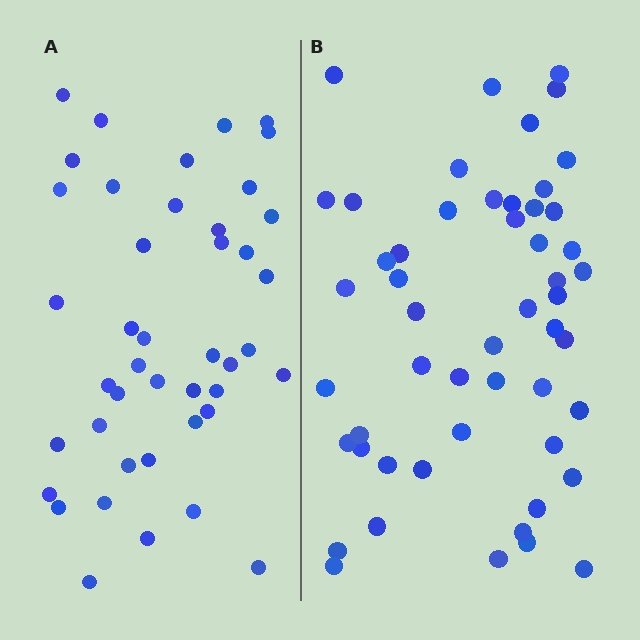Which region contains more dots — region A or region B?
Region B (the right region) has more dots.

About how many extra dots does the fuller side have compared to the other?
Region B has roughly 8 or so more dots than region A.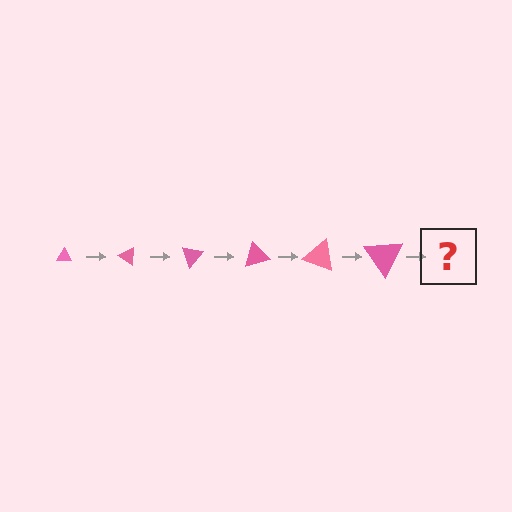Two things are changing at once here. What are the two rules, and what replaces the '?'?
The two rules are that the triangle grows larger each step and it rotates 35 degrees each step. The '?' should be a triangle, larger than the previous one and rotated 210 degrees from the start.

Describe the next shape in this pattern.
It should be a triangle, larger than the previous one and rotated 210 degrees from the start.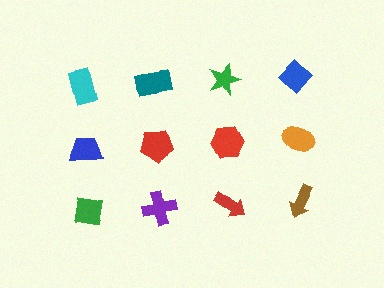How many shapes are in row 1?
4 shapes.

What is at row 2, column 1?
A blue trapezoid.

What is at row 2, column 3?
A red hexagon.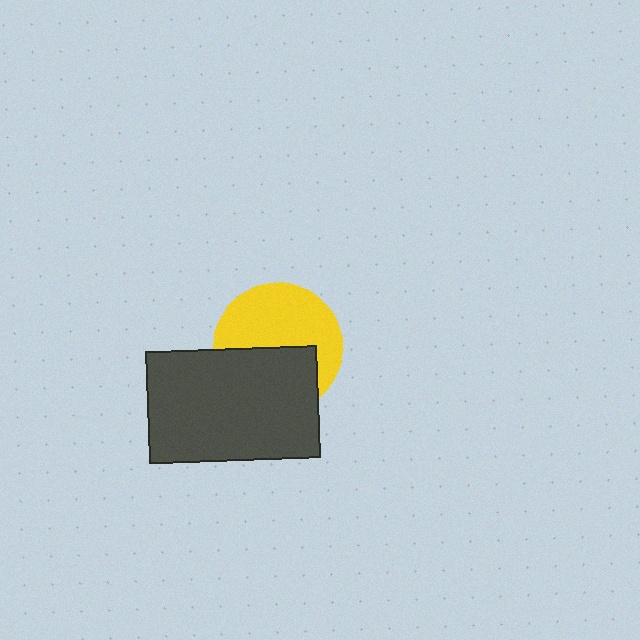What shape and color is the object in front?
The object in front is a dark gray rectangle.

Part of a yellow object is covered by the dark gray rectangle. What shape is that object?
It is a circle.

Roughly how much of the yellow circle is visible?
About half of it is visible (roughly 57%).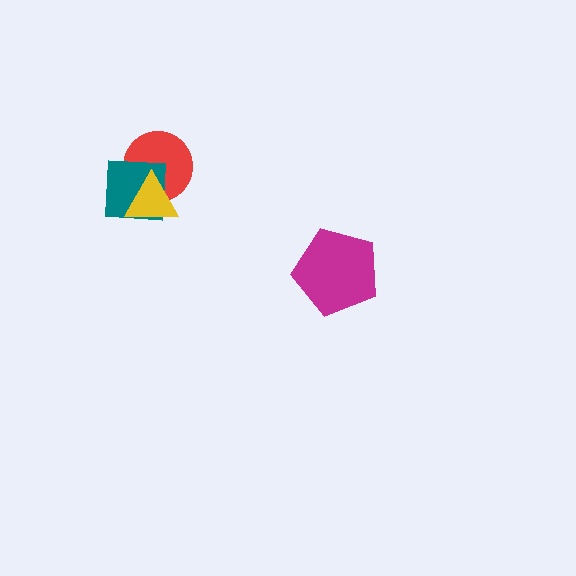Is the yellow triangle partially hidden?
No, no other shape covers it.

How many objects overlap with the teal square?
2 objects overlap with the teal square.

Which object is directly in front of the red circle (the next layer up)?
The teal square is directly in front of the red circle.